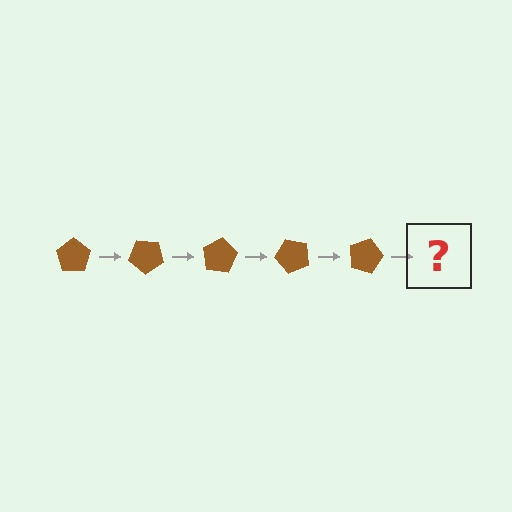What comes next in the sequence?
The next element should be a brown pentagon rotated 200 degrees.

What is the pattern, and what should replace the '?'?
The pattern is that the pentagon rotates 40 degrees each step. The '?' should be a brown pentagon rotated 200 degrees.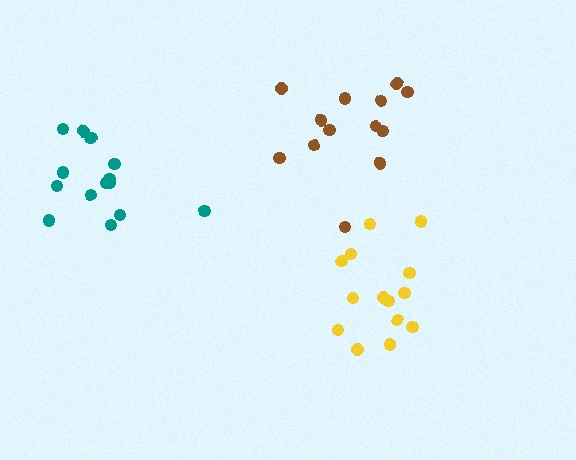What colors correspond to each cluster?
The clusters are colored: yellow, teal, brown.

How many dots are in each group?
Group 1: 14 dots, Group 2: 14 dots, Group 3: 13 dots (41 total).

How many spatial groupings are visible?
There are 3 spatial groupings.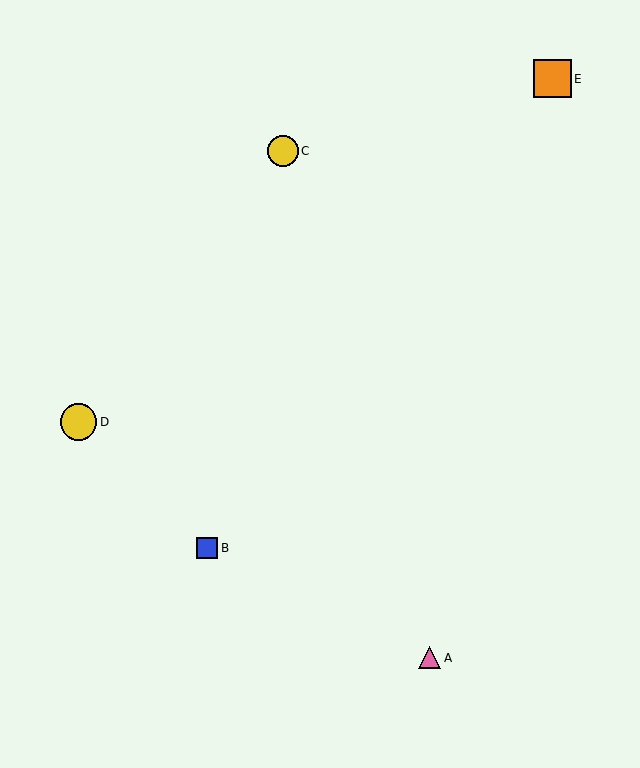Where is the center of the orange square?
The center of the orange square is at (552, 79).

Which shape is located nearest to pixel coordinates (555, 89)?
The orange square (labeled E) at (552, 79) is nearest to that location.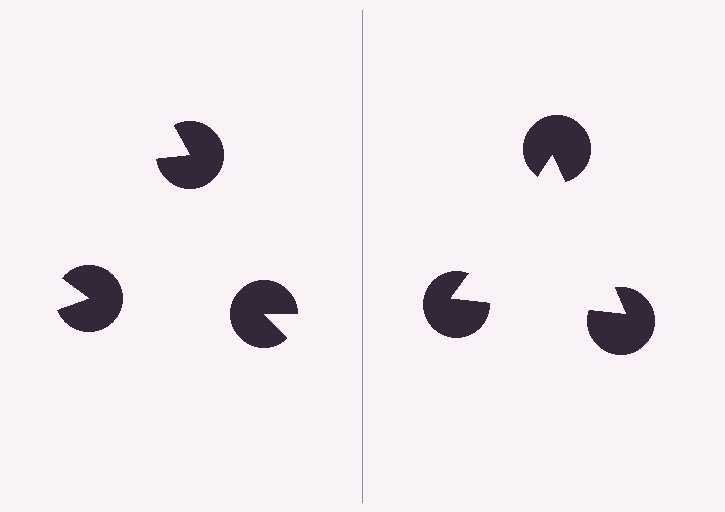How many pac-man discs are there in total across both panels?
6 — 3 on each side.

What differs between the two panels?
The pac-man discs are positioned identically on both sides; only the wedge orientations differ. On the right they align to a triangle; on the left they are misaligned.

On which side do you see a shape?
An illusory triangle appears on the right side. On the left side the wedge cuts are rotated, so no coherent shape forms.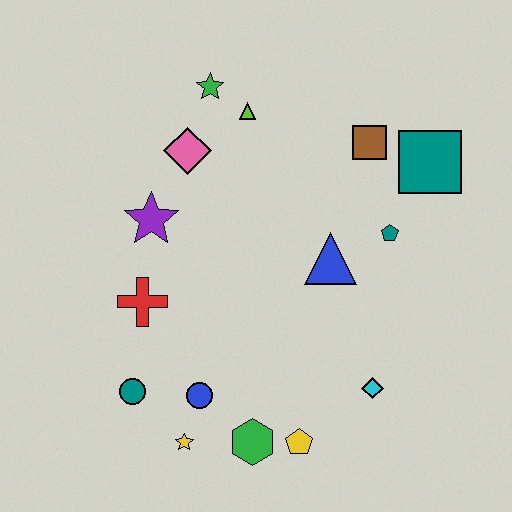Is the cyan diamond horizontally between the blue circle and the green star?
No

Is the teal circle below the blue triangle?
Yes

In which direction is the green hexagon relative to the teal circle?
The green hexagon is to the right of the teal circle.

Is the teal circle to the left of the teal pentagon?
Yes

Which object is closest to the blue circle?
The yellow star is closest to the blue circle.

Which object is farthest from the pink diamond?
The yellow pentagon is farthest from the pink diamond.